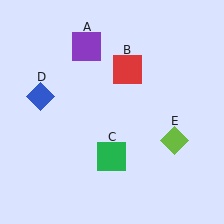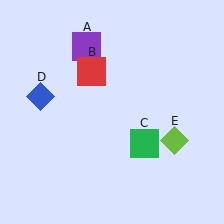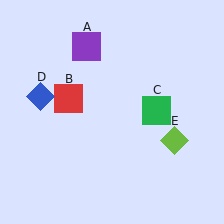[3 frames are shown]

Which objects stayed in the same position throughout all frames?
Purple square (object A) and blue diamond (object D) and lime diamond (object E) remained stationary.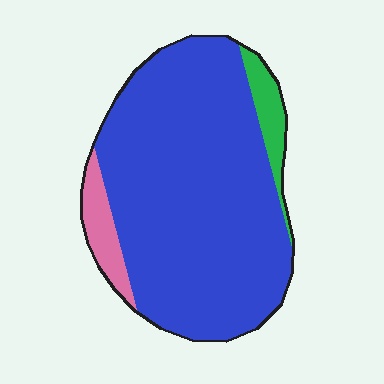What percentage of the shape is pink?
Pink covers 7% of the shape.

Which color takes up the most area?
Blue, at roughly 85%.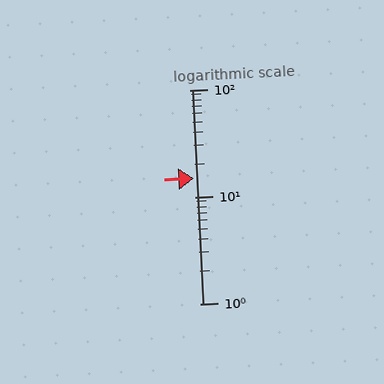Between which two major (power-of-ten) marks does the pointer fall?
The pointer is between 10 and 100.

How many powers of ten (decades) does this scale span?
The scale spans 2 decades, from 1 to 100.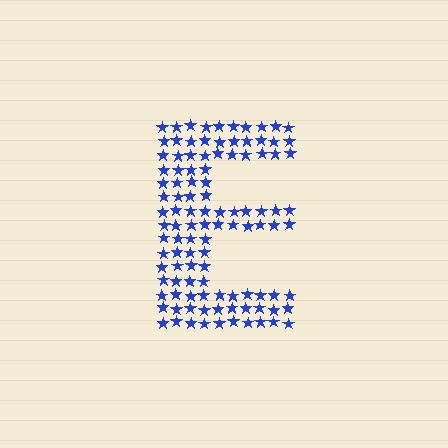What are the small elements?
The small elements are stars.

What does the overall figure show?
The overall figure shows the letter E.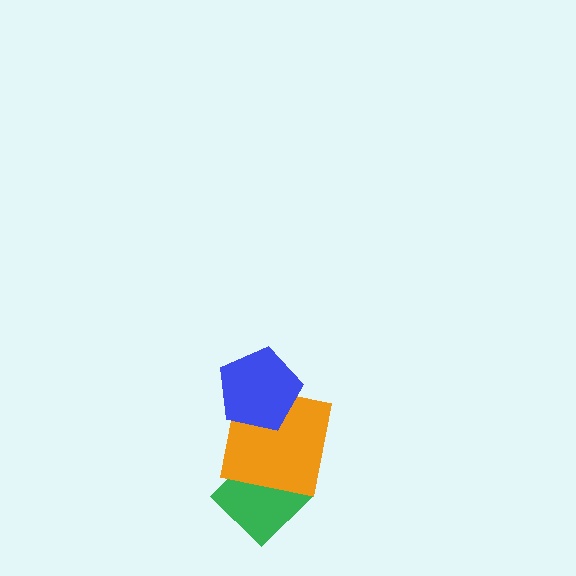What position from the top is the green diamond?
The green diamond is 3rd from the top.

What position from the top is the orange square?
The orange square is 2nd from the top.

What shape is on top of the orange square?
The blue pentagon is on top of the orange square.